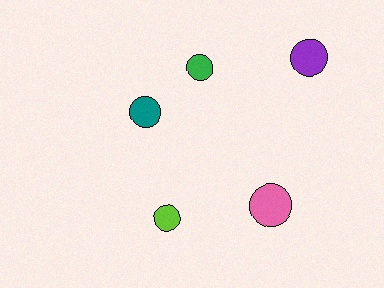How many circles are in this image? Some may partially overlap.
There are 5 circles.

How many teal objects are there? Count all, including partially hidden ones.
There is 1 teal object.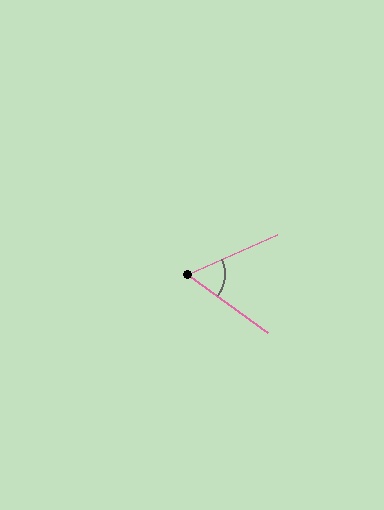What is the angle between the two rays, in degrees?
Approximately 60 degrees.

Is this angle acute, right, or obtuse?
It is acute.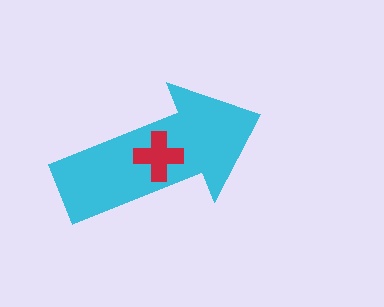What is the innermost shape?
The red cross.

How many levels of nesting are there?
2.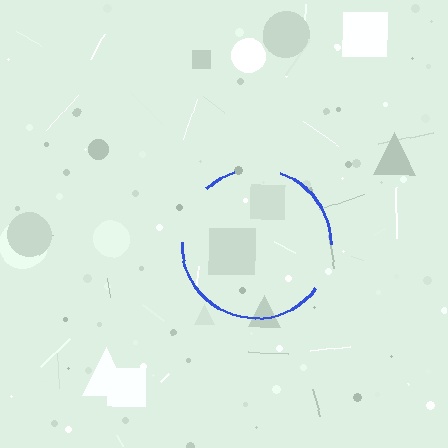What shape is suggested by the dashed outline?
The dashed outline suggests a circle.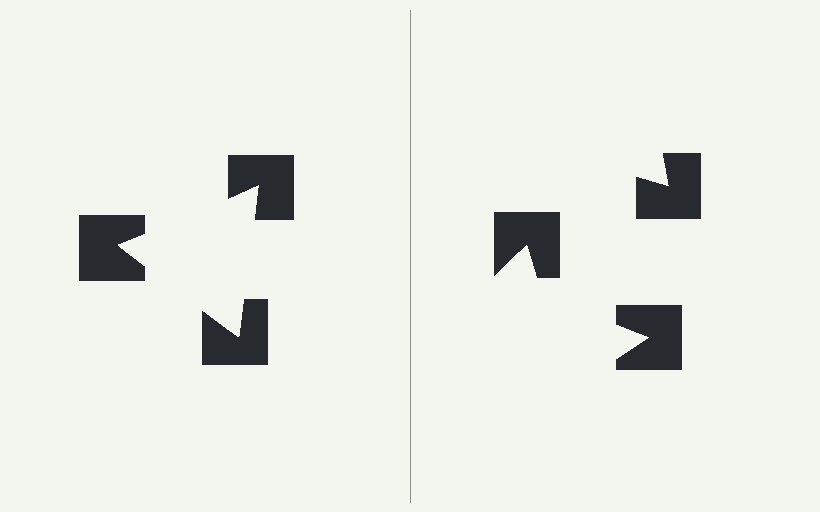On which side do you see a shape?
An illusory triangle appears on the left side. On the right side the wedge cuts are rotated, so no coherent shape forms.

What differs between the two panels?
The notched squares are positioned identically on both sides; only the wedge orientations differ. On the left they align to a triangle; on the right they are misaligned.